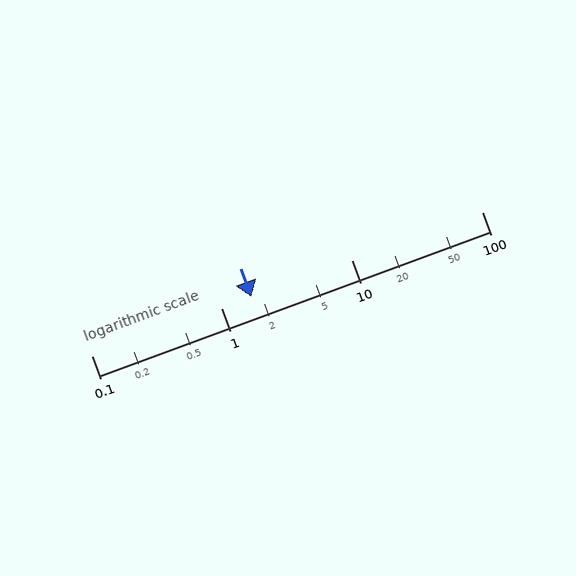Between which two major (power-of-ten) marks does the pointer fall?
The pointer is between 1 and 10.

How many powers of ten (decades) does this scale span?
The scale spans 3 decades, from 0.1 to 100.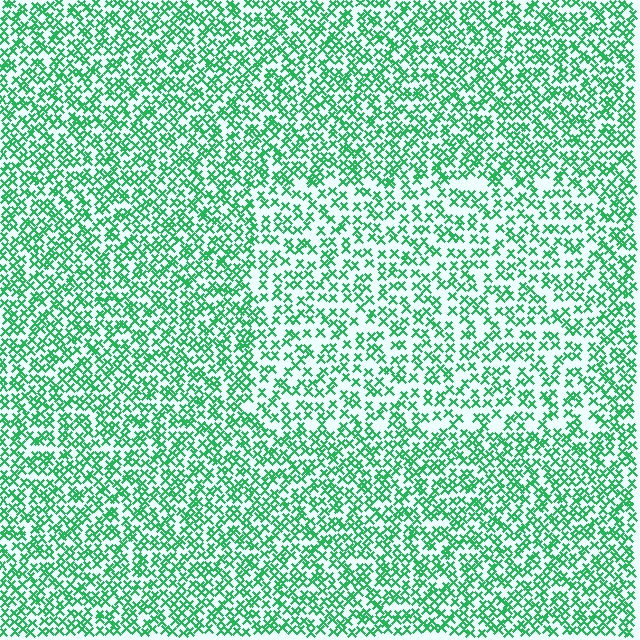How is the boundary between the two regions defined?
The boundary is defined by a change in element density (approximately 1.6x ratio). All elements are the same color, size, and shape.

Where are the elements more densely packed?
The elements are more densely packed outside the rectangle boundary.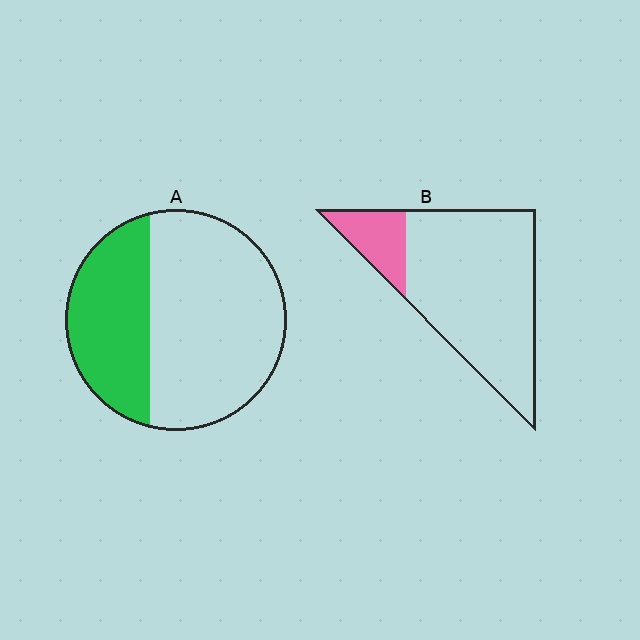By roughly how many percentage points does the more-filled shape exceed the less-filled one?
By roughly 20 percentage points (A over B).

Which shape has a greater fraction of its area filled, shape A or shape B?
Shape A.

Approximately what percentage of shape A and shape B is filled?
A is approximately 35% and B is approximately 15%.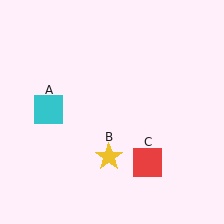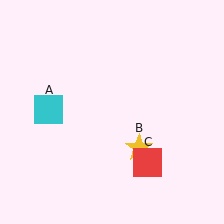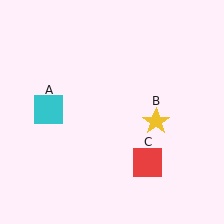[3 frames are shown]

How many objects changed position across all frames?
1 object changed position: yellow star (object B).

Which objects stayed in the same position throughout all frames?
Cyan square (object A) and red square (object C) remained stationary.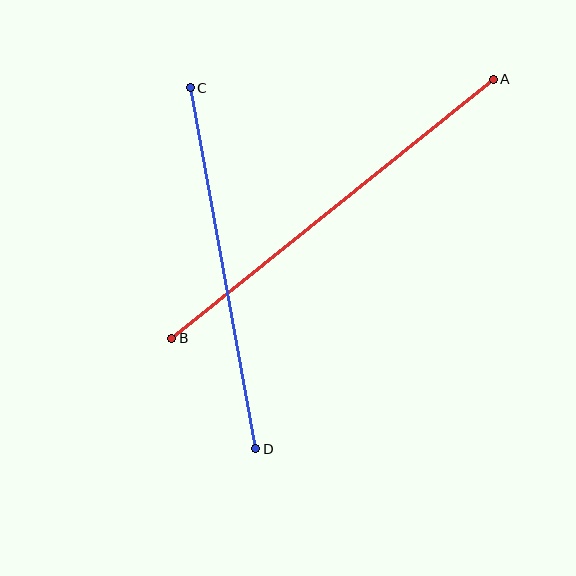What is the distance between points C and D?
The distance is approximately 367 pixels.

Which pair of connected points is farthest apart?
Points A and B are farthest apart.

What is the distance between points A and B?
The distance is approximately 413 pixels.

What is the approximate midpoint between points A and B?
The midpoint is at approximately (332, 209) pixels.